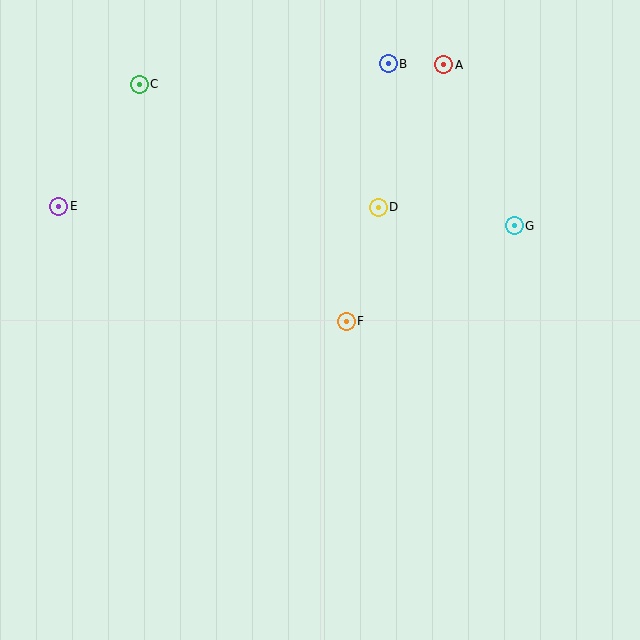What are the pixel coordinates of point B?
Point B is at (388, 64).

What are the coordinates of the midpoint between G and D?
The midpoint between G and D is at (446, 217).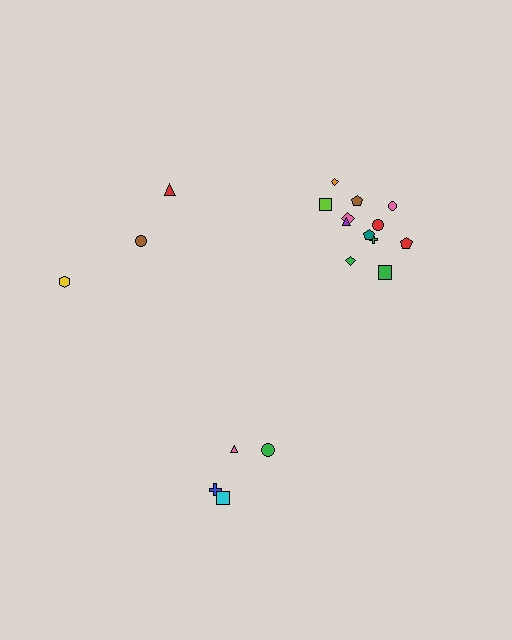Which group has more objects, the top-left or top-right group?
The top-right group.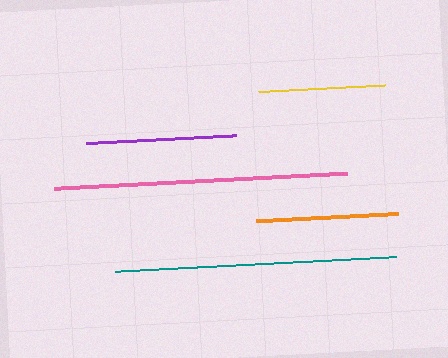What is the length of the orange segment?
The orange segment is approximately 142 pixels long.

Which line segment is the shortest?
The yellow line is the shortest at approximately 127 pixels.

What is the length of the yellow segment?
The yellow segment is approximately 127 pixels long.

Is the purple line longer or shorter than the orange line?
The purple line is longer than the orange line.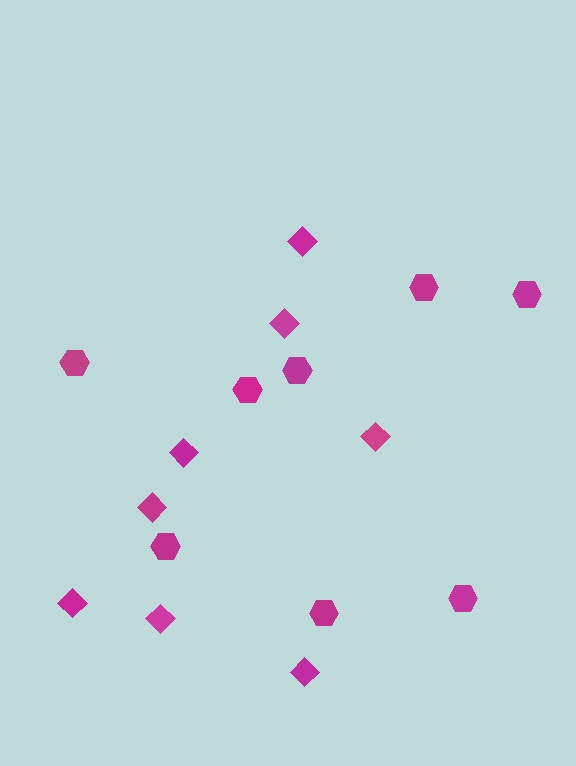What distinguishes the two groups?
There are 2 groups: one group of hexagons (8) and one group of diamonds (8).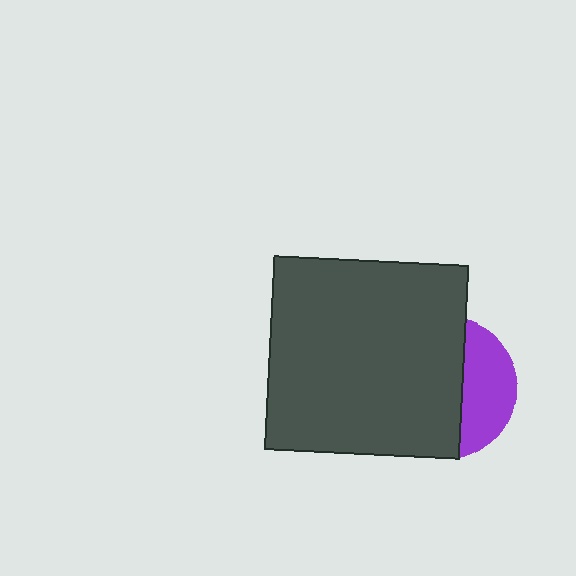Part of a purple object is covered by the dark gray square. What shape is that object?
It is a circle.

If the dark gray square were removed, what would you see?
You would see the complete purple circle.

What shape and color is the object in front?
The object in front is a dark gray square.